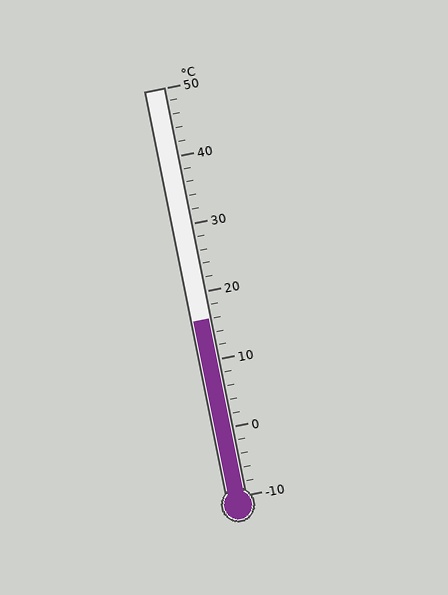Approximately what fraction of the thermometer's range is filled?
The thermometer is filled to approximately 45% of its range.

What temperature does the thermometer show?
The thermometer shows approximately 16°C.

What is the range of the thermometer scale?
The thermometer scale ranges from -10°C to 50°C.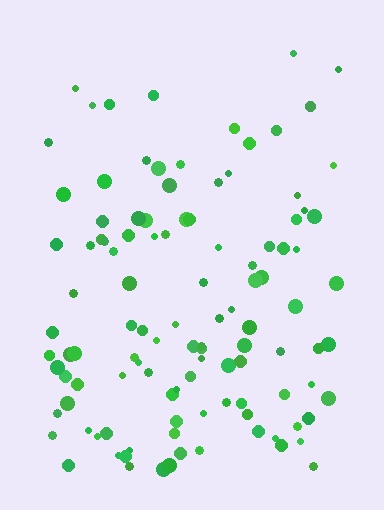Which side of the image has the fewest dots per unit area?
The top.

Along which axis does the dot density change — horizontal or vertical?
Vertical.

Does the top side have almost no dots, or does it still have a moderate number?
Still a moderate number, just noticeably fewer than the bottom.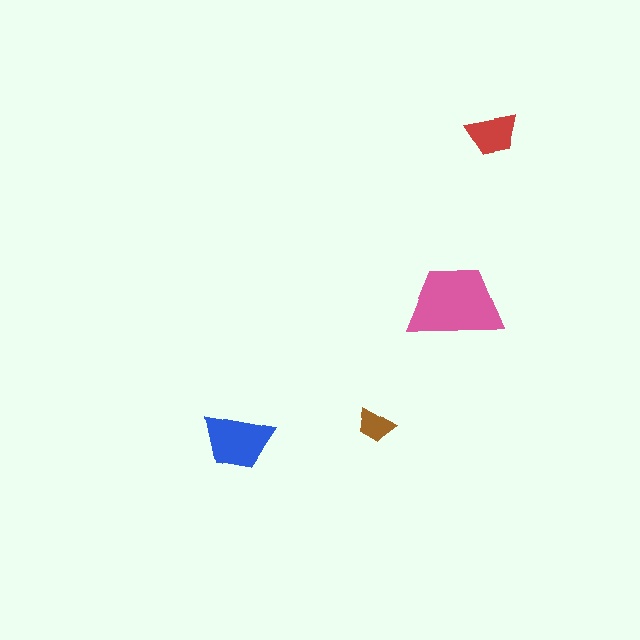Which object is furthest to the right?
The red trapezoid is rightmost.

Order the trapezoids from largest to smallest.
the pink one, the blue one, the red one, the brown one.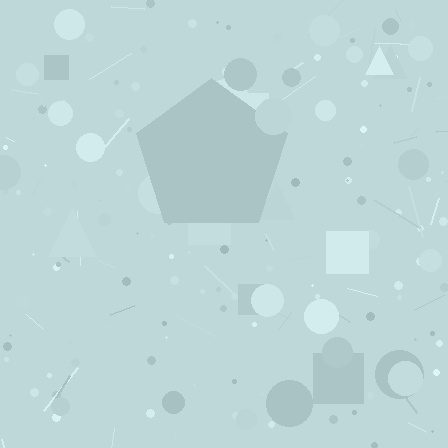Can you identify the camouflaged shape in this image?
The camouflaged shape is a pentagon.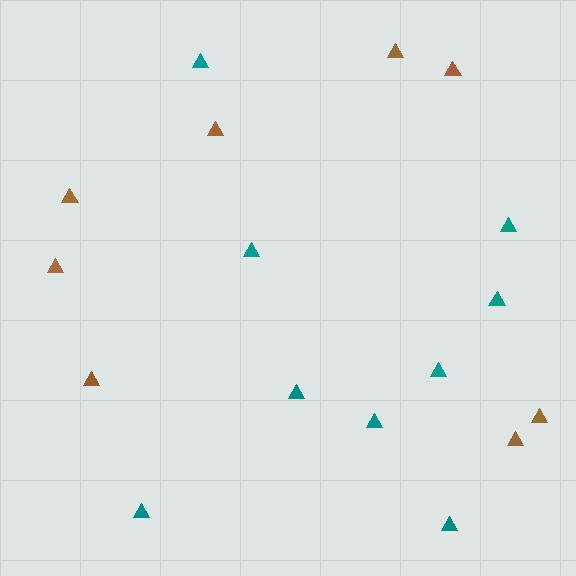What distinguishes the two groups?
There are 2 groups: one group of brown triangles (8) and one group of teal triangles (9).